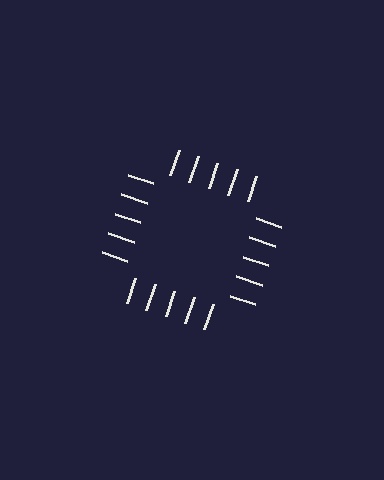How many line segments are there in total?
20 — 5 along each of the 4 edges.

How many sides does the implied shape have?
4 sides — the line-ends trace a square.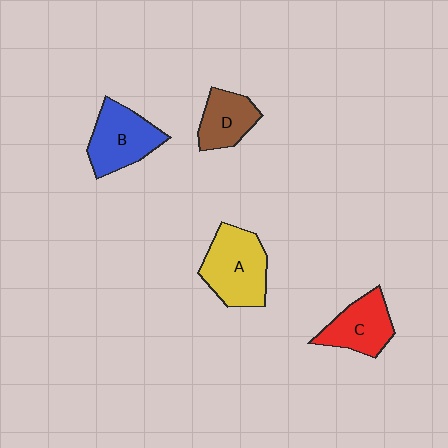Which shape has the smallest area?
Shape D (brown).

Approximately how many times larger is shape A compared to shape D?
Approximately 1.6 times.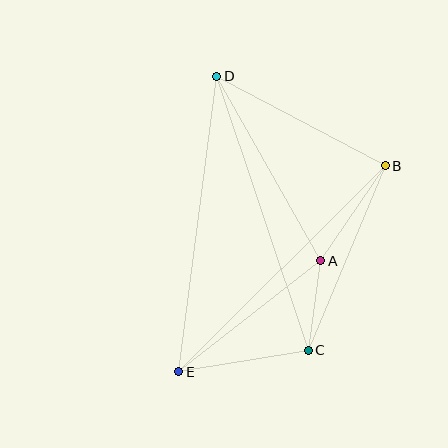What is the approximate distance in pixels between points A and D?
The distance between A and D is approximately 212 pixels.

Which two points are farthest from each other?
Points D and E are farthest from each other.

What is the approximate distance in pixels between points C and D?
The distance between C and D is approximately 289 pixels.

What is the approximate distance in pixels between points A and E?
The distance between A and E is approximately 180 pixels.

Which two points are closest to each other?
Points A and C are closest to each other.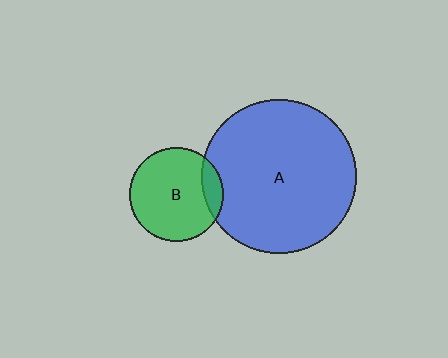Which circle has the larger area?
Circle A (blue).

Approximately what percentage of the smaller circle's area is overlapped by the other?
Approximately 15%.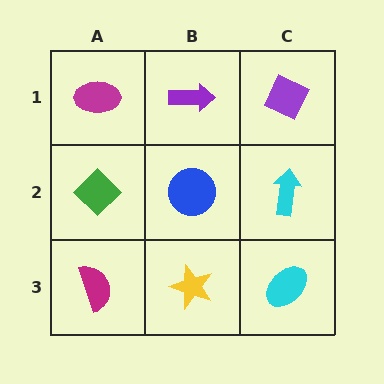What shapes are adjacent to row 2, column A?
A magenta ellipse (row 1, column A), a magenta semicircle (row 3, column A), a blue circle (row 2, column B).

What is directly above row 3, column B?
A blue circle.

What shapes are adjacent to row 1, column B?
A blue circle (row 2, column B), a magenta ellipse (row 1, column A), a purple diamond (row 1, column C).